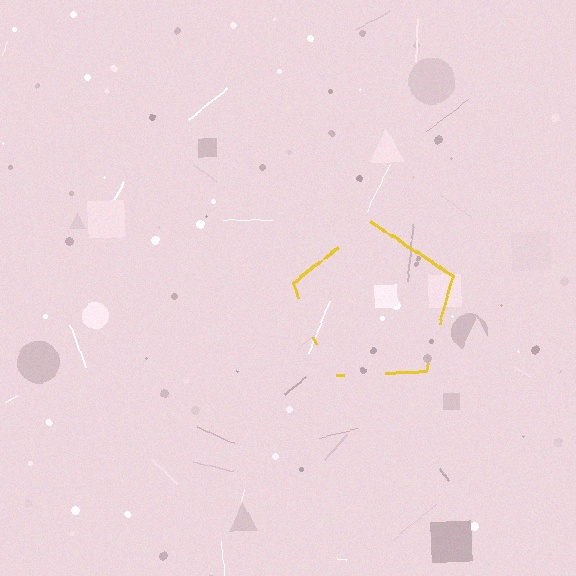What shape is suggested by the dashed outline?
The dashed outline suggests a pentagon.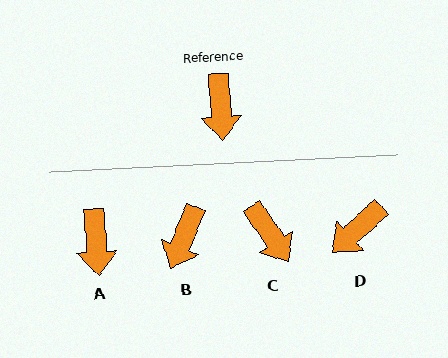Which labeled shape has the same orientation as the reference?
A.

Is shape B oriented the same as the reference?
No, it is off by about 26 degrees.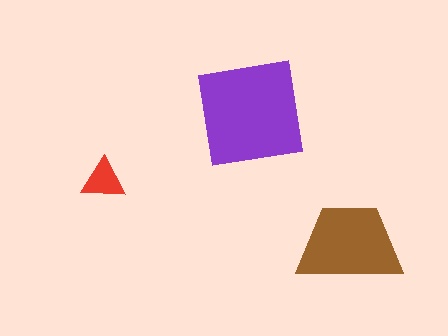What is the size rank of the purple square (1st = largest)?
1st.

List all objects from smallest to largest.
The red triangle, the brown trapezoid, the purple square.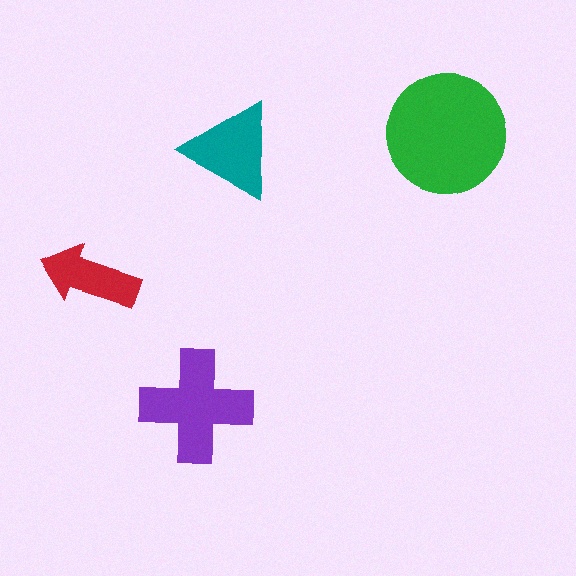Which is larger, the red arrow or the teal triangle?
The teal triangle.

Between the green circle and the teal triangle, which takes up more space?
The green circle.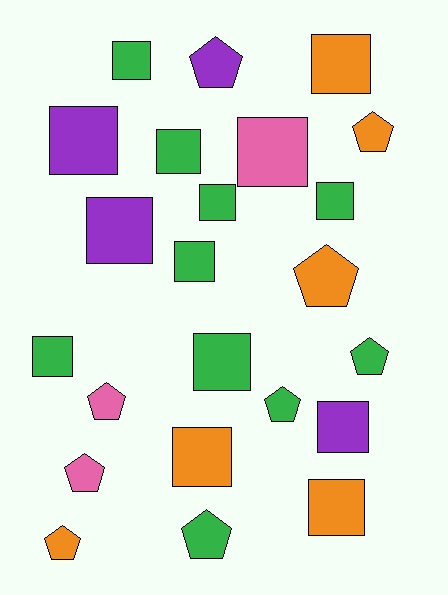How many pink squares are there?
There is 1 pink square.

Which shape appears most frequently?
Square, with 14 objects.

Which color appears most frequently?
Green, with 10 objects.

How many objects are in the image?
There are 23 objects.